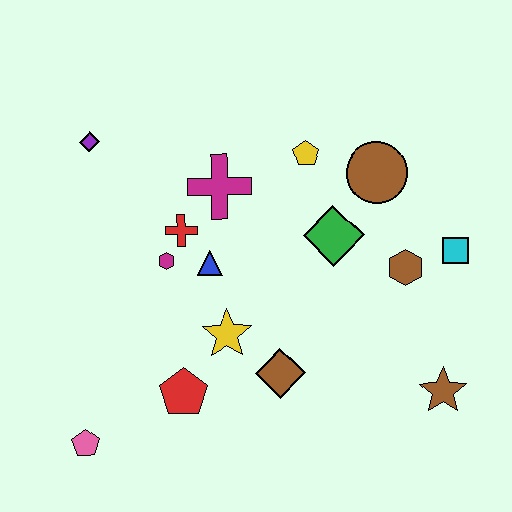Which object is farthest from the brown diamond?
The purple diamond is farthest from the brown diamond.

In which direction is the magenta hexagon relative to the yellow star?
The magenta hexagon is above the yellow star.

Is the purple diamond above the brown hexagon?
Yes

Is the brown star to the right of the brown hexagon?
Yes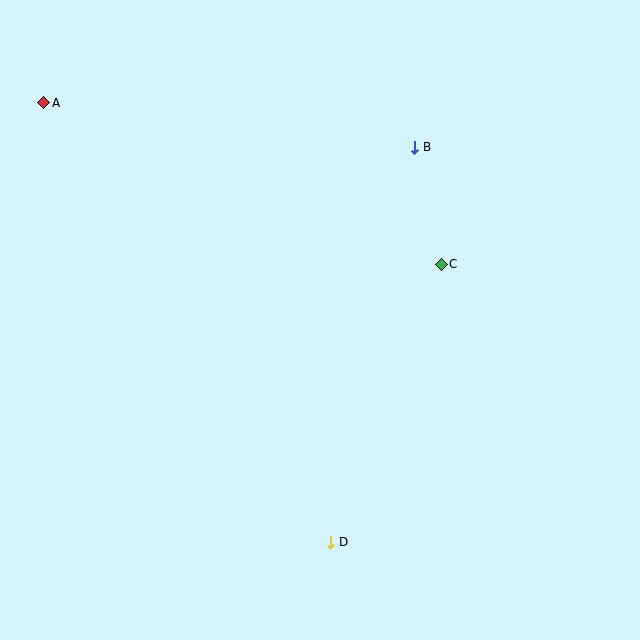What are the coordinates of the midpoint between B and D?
The midpoint between B and D is at (373, 345).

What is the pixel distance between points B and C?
The distance between B and C is 120 pixels.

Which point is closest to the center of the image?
Point C at (441, 264) is closest to the center.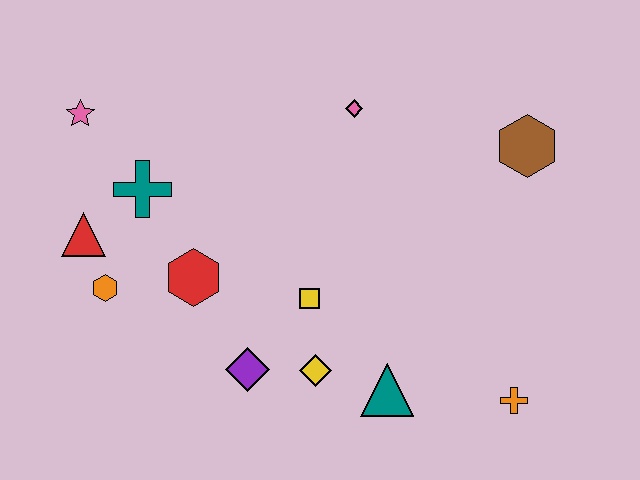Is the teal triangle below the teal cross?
Yes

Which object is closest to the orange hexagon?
The red triangle is closest to the orange hexagon.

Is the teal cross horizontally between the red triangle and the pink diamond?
Yes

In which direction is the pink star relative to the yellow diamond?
The pink star is above the yellow diamond.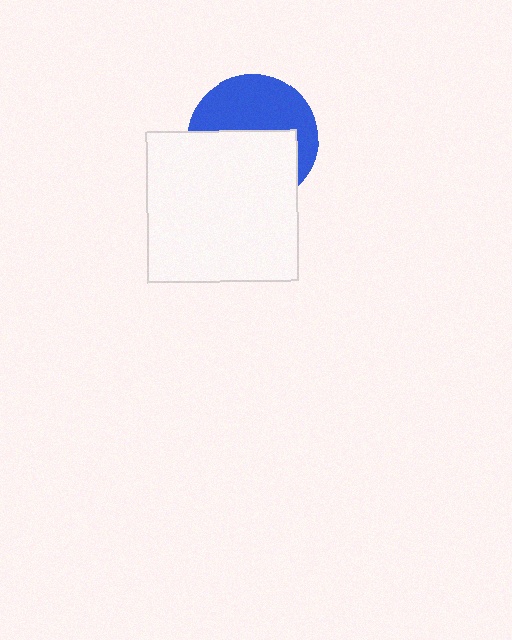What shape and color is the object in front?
The object in front is a white square.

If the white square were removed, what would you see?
You would see the complete blue circle.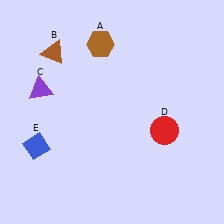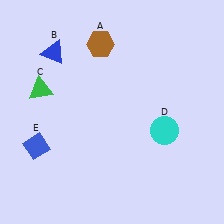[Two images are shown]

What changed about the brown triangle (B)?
In Image 1, B is brown. In Image 2, it changed to blue.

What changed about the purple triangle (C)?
In Image 1, C is purple. In Image 2, it changed to green.